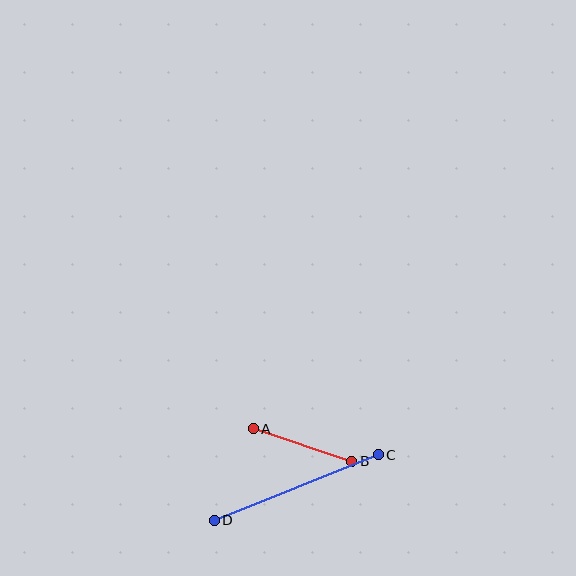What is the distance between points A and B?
The distance is approximately 104 pixels.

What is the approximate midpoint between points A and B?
The midpoint is at approximately (303, 445) pixels.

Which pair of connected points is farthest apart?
Points C and D are farthest apart.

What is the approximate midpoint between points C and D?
The midpoint is at approximately (296, 488) pixels.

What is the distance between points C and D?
The distance is approximately 176 pixels.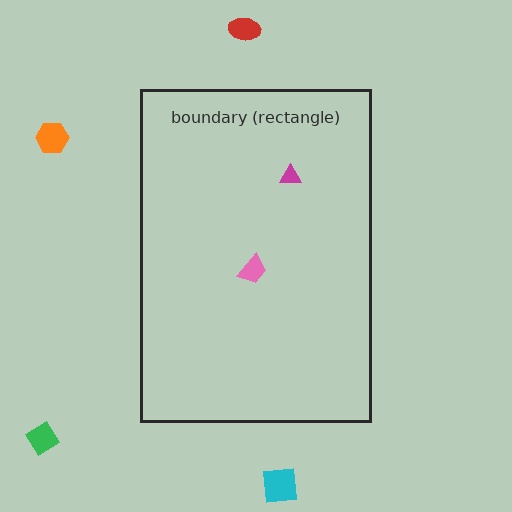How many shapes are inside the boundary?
2 inside, 4 outside.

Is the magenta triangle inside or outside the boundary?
Inside.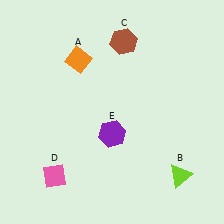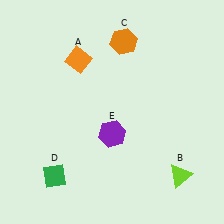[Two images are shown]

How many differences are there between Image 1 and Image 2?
There are 2 differences between the two images.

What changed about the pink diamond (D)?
In Image 1, D is pink. In Image 2, it changed to green.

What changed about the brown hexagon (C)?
In Image 1, C is brown. In Image 2, it changed to orange.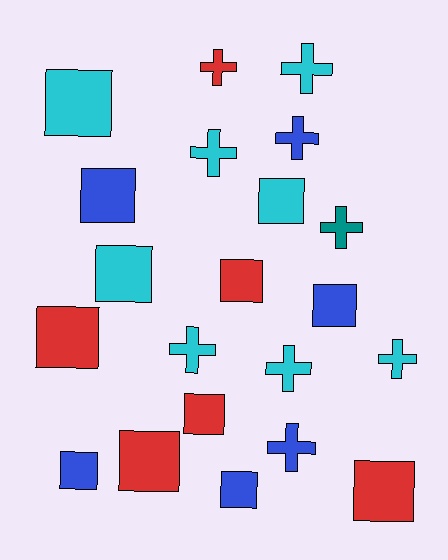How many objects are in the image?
There are 21 objects.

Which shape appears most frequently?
Square, with 12 objects.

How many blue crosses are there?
There are 2 blue crosses.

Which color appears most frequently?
Cyan, with 8 objects.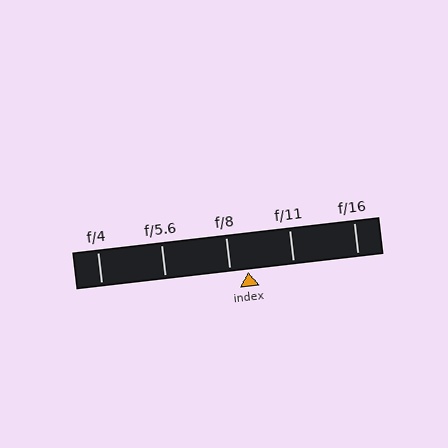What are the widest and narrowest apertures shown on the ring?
The widest aperture shown is f/4 and the narrowest is f/16.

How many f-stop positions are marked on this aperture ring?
There are 5 f-stop positions marked.